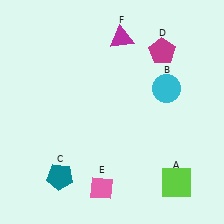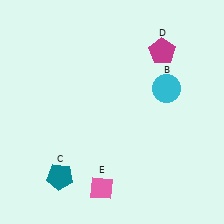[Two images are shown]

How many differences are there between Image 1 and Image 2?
There are 2 differences between the two images.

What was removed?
The lime square (A), the magenta triangle (F) were removed in Image 2.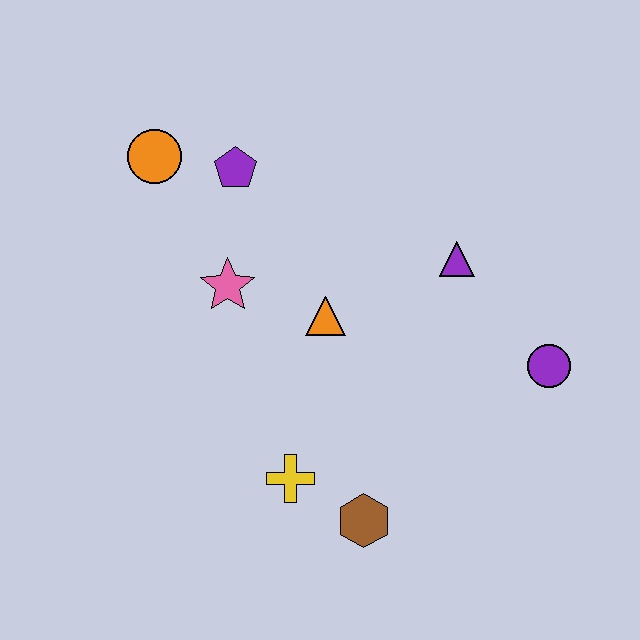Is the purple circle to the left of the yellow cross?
No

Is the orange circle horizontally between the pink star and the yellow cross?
No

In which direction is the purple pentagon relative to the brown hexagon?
The purple pentagon is above the brown hexagon.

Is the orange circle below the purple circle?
No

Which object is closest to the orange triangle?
The pink star is closest to the orange triangle.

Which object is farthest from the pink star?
The purple circle is farthest from the pink star.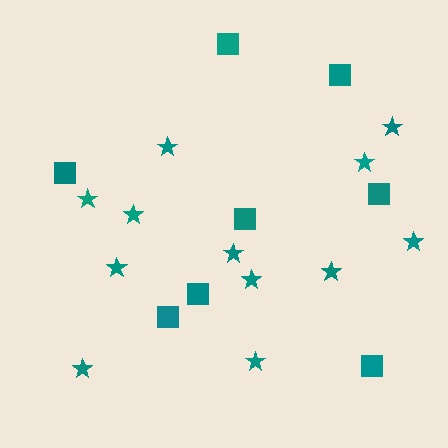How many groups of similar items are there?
There are 2 groups: one group of squares (8) and one group of stars (12).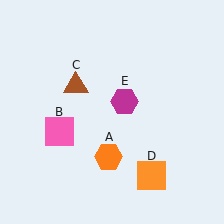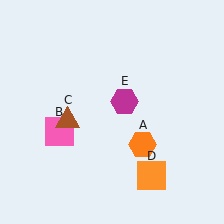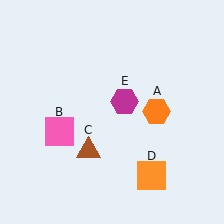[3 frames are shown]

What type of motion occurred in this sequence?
The orange hexagon (object A), brown triangle (object C) rotated counterclockwise around the center of the scene.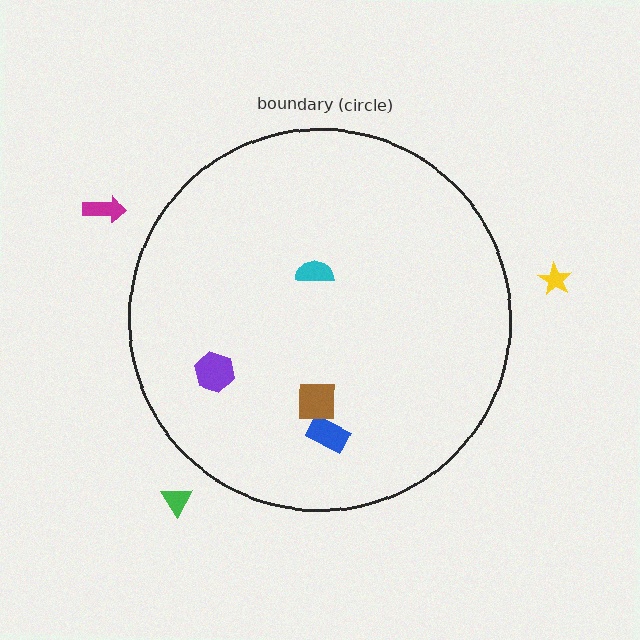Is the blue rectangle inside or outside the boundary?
Inside.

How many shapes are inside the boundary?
4 inside, 3 outside.